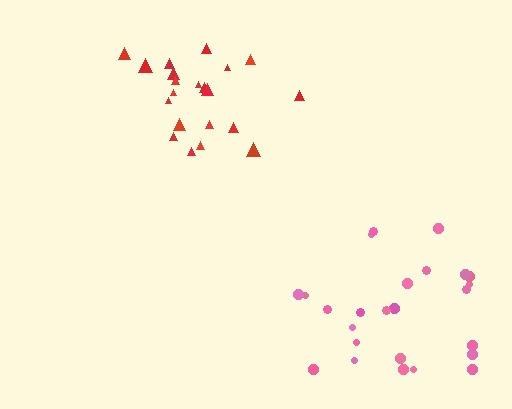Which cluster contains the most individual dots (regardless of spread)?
Pink (25).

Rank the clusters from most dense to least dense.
red, pink.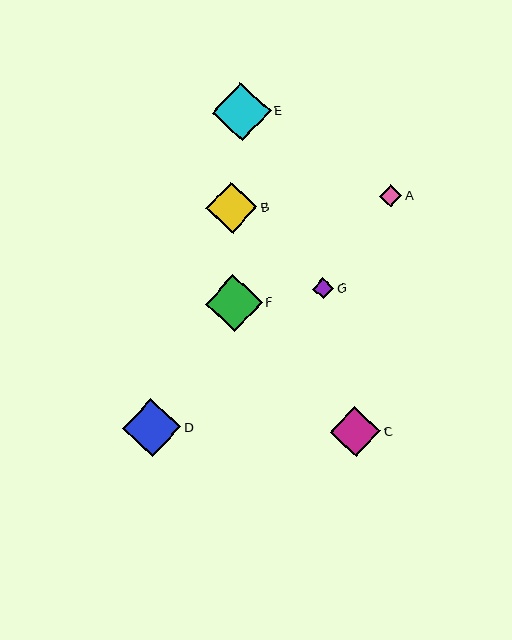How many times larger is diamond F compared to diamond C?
Diamond F is approximately 1.1 times the size of diamond C.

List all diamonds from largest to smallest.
From largest to smallest: E, D, F, B, C, A, G.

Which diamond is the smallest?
Diamond G is the smallest with a size of approximately 21 pixels.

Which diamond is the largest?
Diamond E is the largest with a size of approximately 58 pixels.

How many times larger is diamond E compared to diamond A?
Diamond E is approximately 2.6 times the size of diamond A.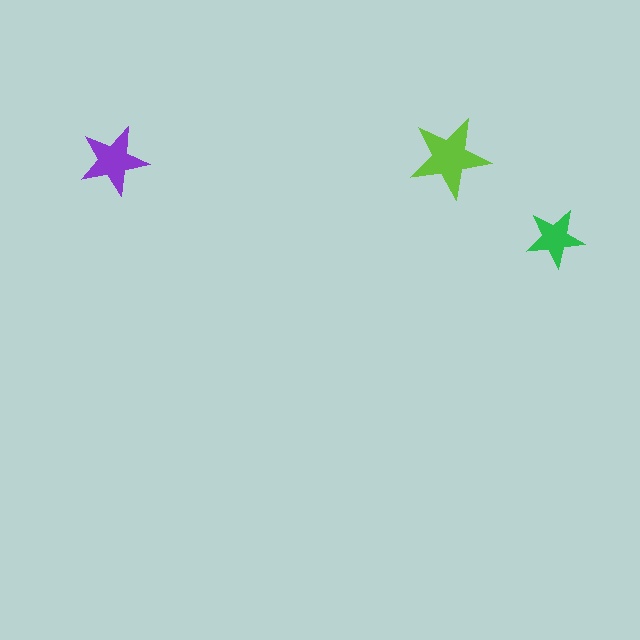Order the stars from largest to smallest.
the lime one, the purple one, the green one.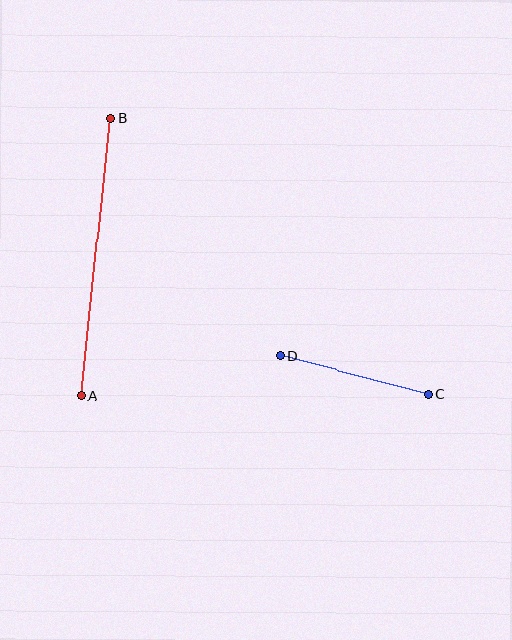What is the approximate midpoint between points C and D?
The midpoint is at approximately (354, 375) pixels.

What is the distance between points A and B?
The distance is approximately 279 pixels.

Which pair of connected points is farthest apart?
Points A and B are farthest apart.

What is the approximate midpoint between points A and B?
The midpoint is at approximately (96, 257) pixels.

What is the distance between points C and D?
The distance is approximately 153 pixels.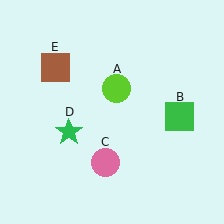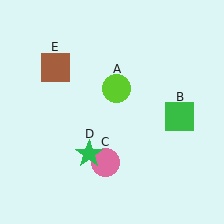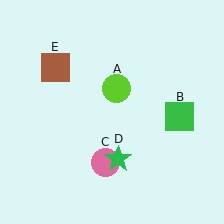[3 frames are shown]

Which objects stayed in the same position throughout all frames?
Lime circle (object A) and green square (object B) and pink circle (object C) and brown square (object E) remained stationary.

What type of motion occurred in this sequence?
The green star (object D) rotated counterclockwise around the center of the scene.